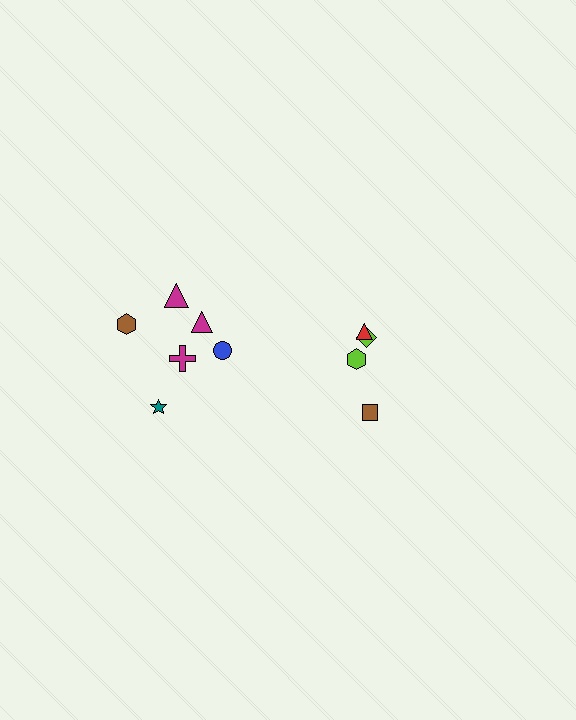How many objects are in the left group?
There are 6 objects.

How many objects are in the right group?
There are 4 objects.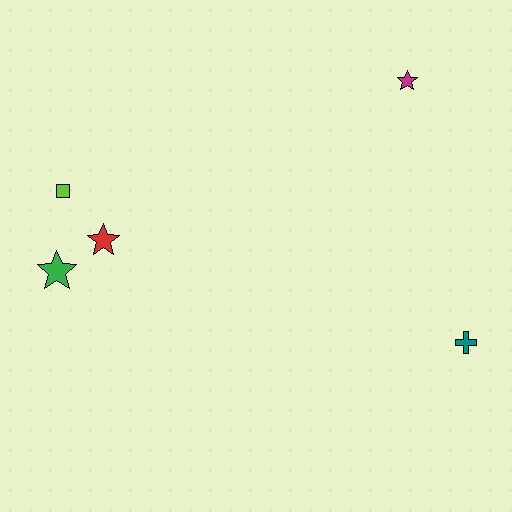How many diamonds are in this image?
There are no diamonds.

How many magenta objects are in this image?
There is 1 magenta object.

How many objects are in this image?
There are 5 objects.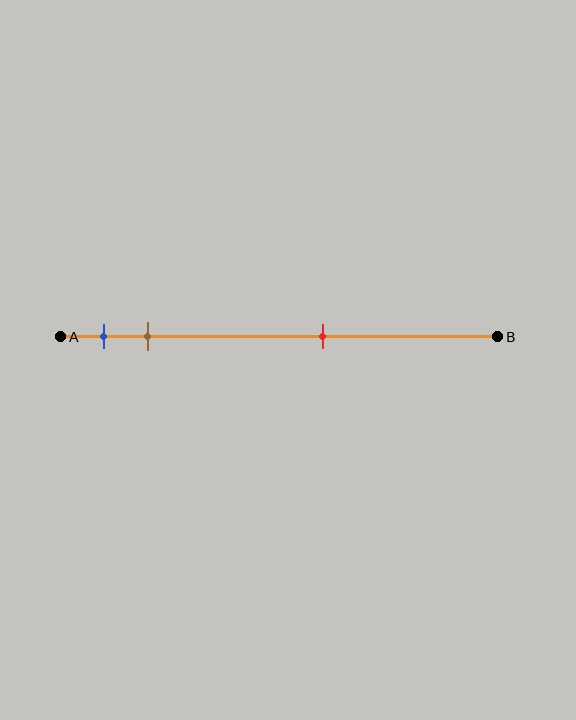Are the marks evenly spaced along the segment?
No, the marks are not evenly spaced.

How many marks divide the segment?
There are 3 marks dividing the segment.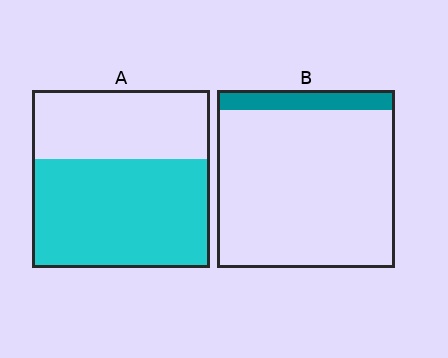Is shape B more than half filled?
No.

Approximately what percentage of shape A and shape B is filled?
A is approximately 60% and B is approximately 10%.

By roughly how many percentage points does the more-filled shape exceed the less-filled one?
By roughly 50 percentage points (A over B).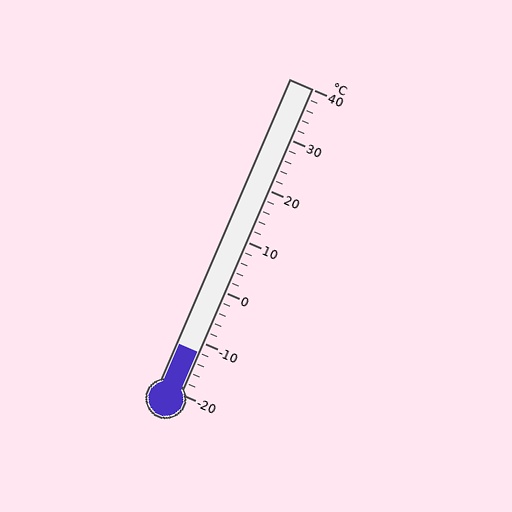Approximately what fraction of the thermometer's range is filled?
The thermometer is filled to approximately 15% of its range.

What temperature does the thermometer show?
The thermometer shows approximately -12°C.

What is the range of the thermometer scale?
The thermometer scale ranges from -20°C to 40°C.